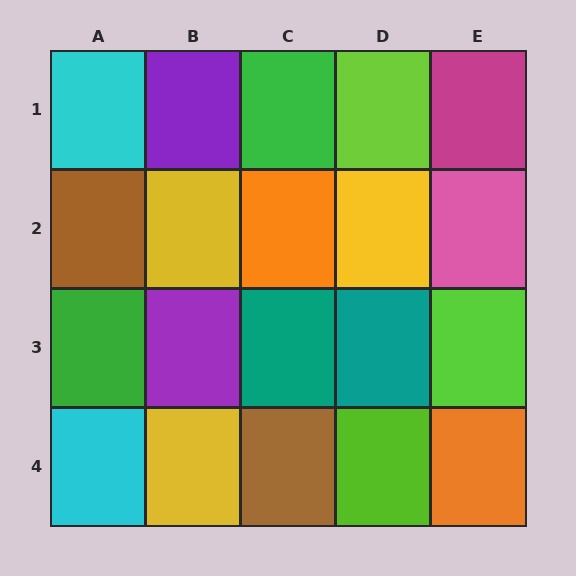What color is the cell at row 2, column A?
Brown.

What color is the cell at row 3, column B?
Purple.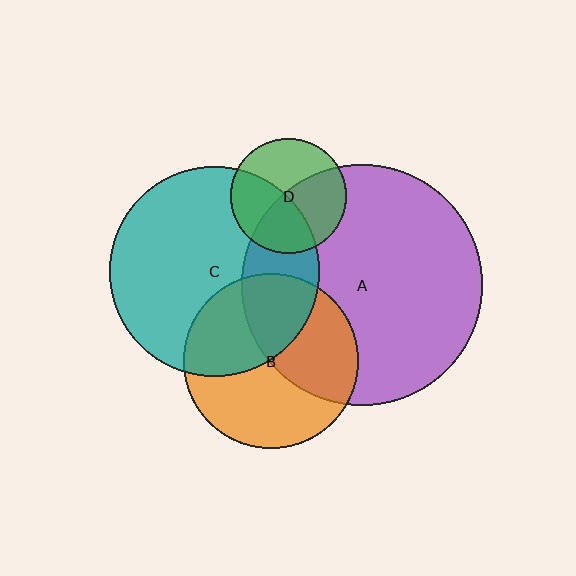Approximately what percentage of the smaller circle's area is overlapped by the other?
Approximately 50%.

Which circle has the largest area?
Circle A (purple).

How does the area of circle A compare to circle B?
Approximately 1.9 times.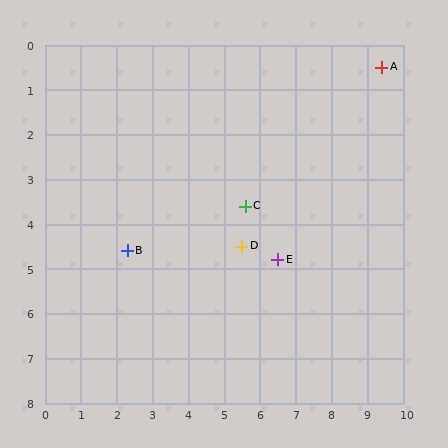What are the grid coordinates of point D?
Point D is at approximately (5.5, 4.5).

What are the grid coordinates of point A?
Point A is at approximately (9.4, 0.5).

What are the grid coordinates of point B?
Point B is at approximately (2.3, 4.6).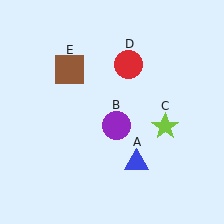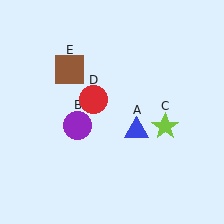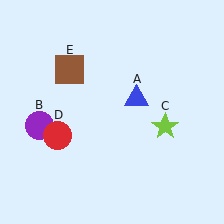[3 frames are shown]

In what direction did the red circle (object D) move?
The red circle (object D) moved down and to the left.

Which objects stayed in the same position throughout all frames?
Lime star (object C) and brown square (object E) remained stationary.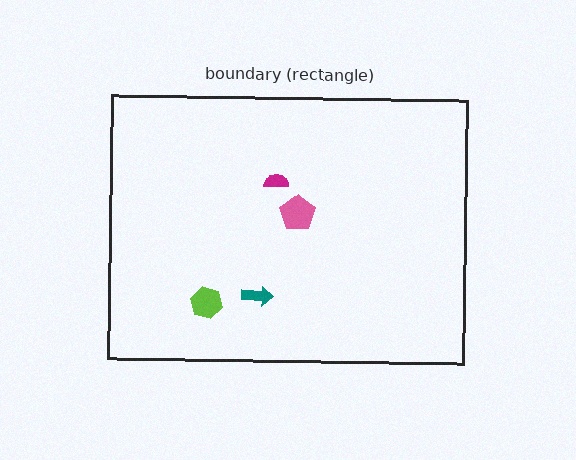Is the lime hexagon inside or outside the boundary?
Inside.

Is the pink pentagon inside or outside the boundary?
Inside.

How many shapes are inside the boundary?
4 inside, 0 outside.